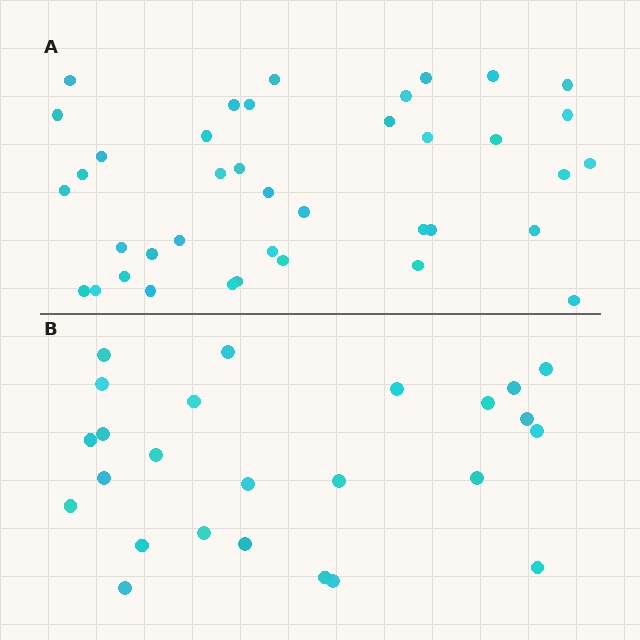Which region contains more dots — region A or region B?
Region A (the top region) has more dots.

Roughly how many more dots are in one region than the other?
Region A has approximately 15 more dots than region B.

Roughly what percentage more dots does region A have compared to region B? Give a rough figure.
About 55% more.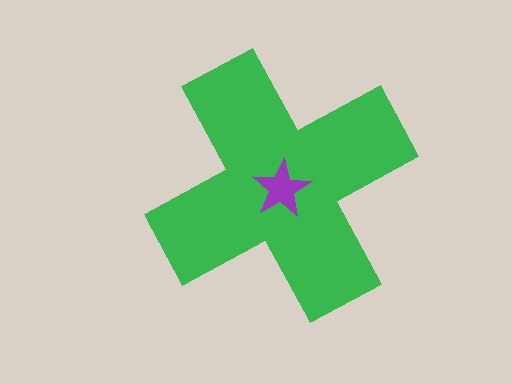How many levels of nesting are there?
2.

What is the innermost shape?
The purple star.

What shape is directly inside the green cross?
The purple star.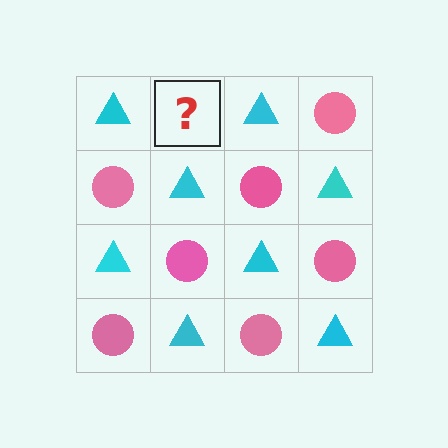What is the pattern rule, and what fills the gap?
The rule is that it alternates cyan triangle and pink circle in a checkerboard pattern. The gap should be filled with a pink circle.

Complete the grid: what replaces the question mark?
The question mark should be replaced with a pink circle.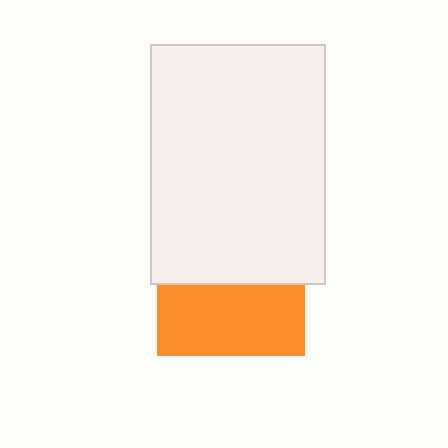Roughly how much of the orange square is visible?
About half of it is visible (roughly 47%).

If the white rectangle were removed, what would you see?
You would see the complete orange square.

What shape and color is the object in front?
The object in front is a white rectangle.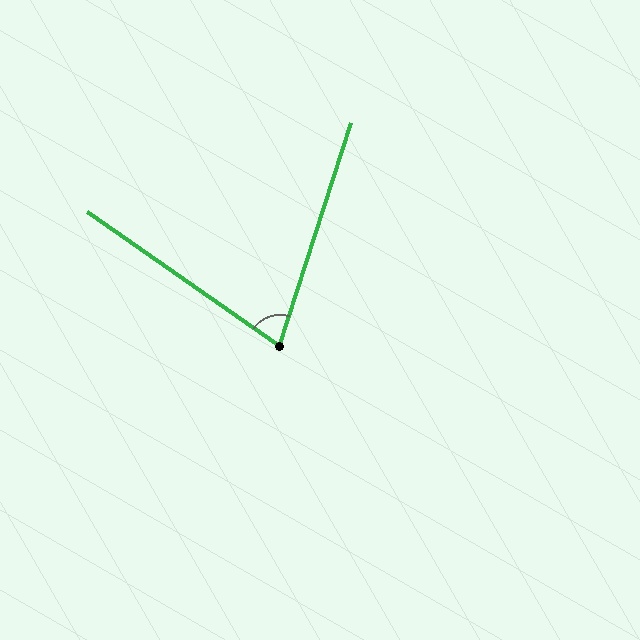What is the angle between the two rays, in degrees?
Approximately 73 degrees.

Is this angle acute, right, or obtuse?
It is acute.